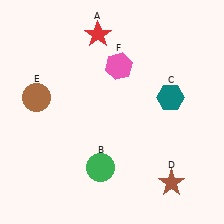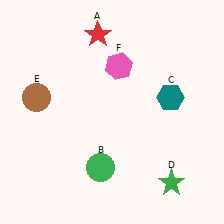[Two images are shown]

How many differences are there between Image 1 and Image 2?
There is 1 difference between the two images.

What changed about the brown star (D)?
In Image 1, D is brown. In Image 2, it changed to green.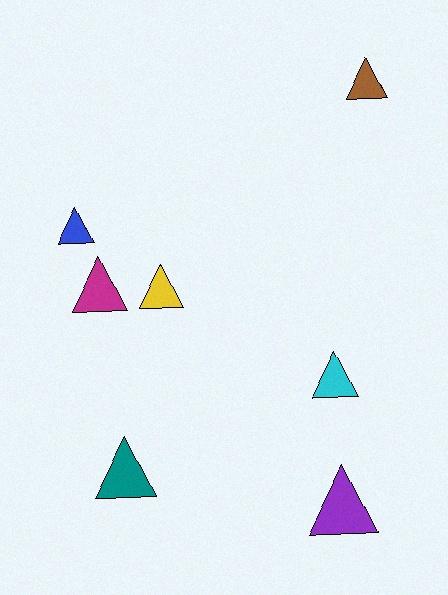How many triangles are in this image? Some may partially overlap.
There are 7 triangles.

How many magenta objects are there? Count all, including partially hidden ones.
There is 1 magenta object.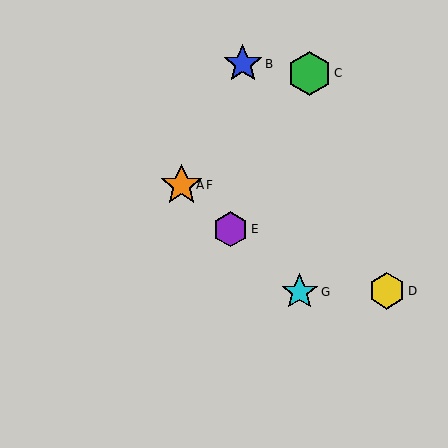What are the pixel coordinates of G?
Object G is at (300, 292).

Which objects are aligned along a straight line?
Objects A, E, F, G are aligned along a straight line.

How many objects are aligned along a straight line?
4 objects (A, E, F, G) are aligned along a straight line.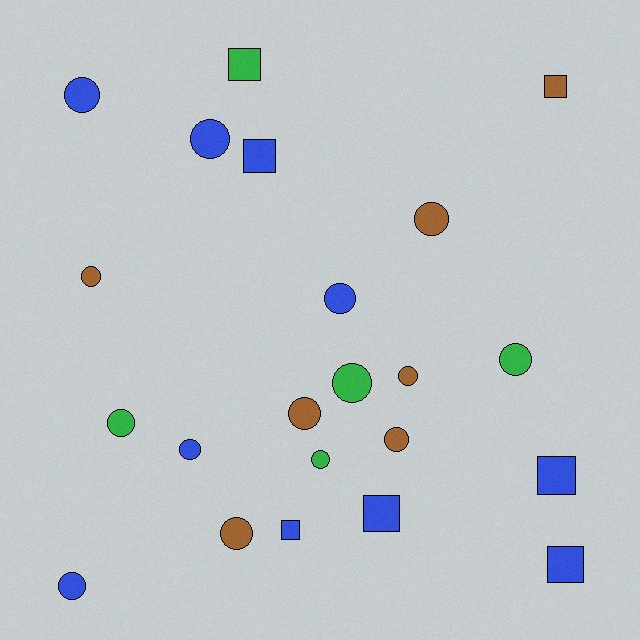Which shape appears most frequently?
Circle, with 15 objects.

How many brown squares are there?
There is 1 brown square.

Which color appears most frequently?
Blue, with 10 objects.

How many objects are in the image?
There are 22 objects.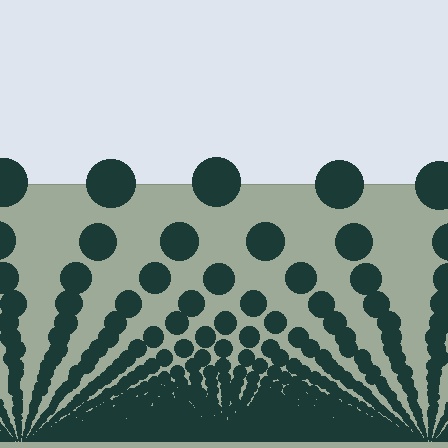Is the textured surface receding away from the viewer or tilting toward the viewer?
The surface appears to tilt toward the viewer. Texture elements get larger and sparser toward the top.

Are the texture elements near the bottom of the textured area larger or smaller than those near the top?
Smaller. The gradient is inverted — elements near the bottom are smaller and denser.